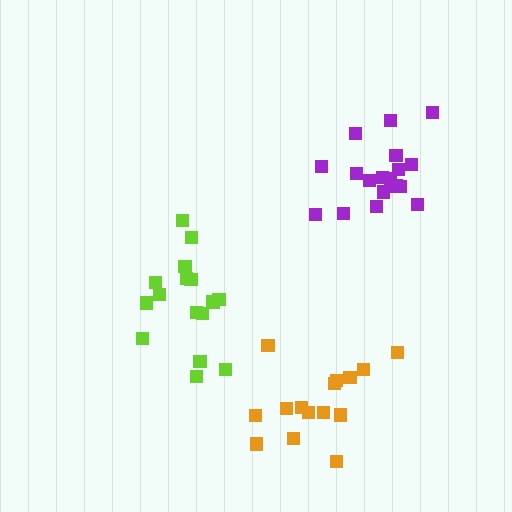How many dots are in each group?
Group 1: 16 dots, Group 2: 18 dots, Group 3: 15 dots (49 total).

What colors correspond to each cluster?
The clusters are colored: lime, purple, orange.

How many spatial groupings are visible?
There are 3 spatial groupings.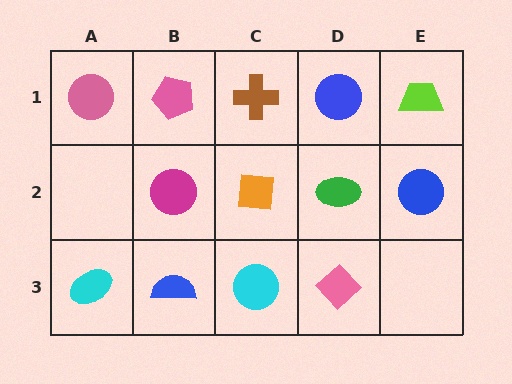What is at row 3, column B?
A blue semicircle.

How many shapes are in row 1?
5 shapes.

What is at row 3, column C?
A cyan circle.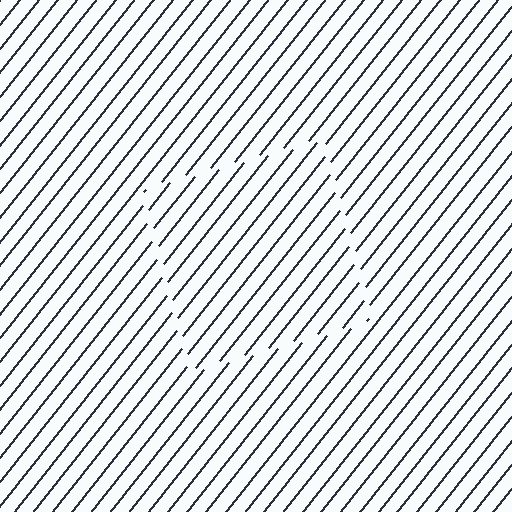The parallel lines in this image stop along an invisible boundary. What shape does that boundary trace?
An illusory square. The interior of the shape contains the same grating, shifted by half a period — the contour is defined by the phase discontinuity where line-ends from the inner and outer gratings abut.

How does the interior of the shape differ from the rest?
The interior of the shape contains the same grating, shifted by half a period — the contour is defined by the phase discontinuity where line-ends from the inner and outer gratings abut.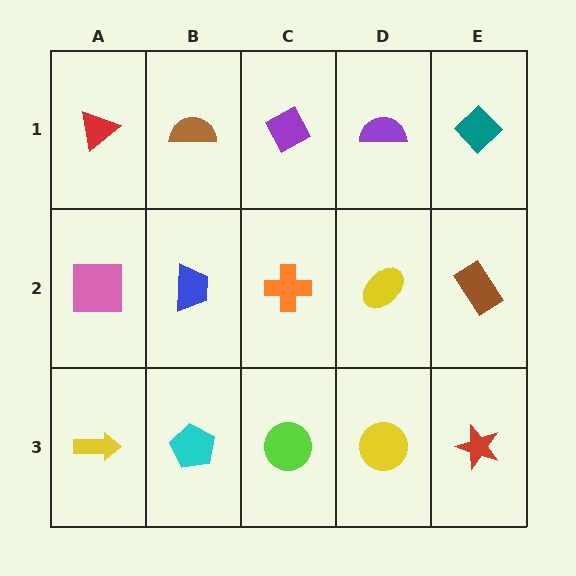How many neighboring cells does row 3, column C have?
3.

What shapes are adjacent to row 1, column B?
A blue trapezoid (row 2, column B), a red triangle (row 1, column A), a purple diamond (row 1, column C).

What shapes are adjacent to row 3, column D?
A yellow ellipse (row 2, column D), a lime circle (row 3, column C), a red star (row 3, column E).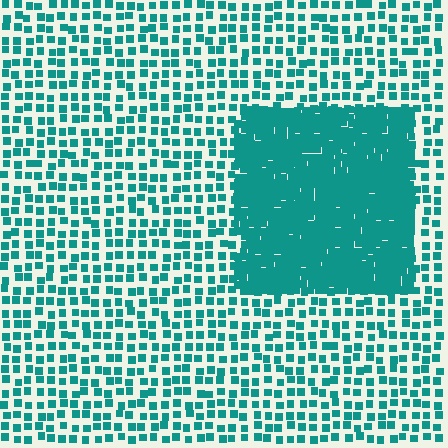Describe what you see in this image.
The image contains small teal elements arranged at two different densities. A rectangle-shaped region is visible where the elements are more densely packed than the surrounding area.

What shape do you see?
I see a rectangle.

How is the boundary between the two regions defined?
The boundary is defined by a change in element density (approximately 2.9x ratio). All elements are the same color, size, and shape.